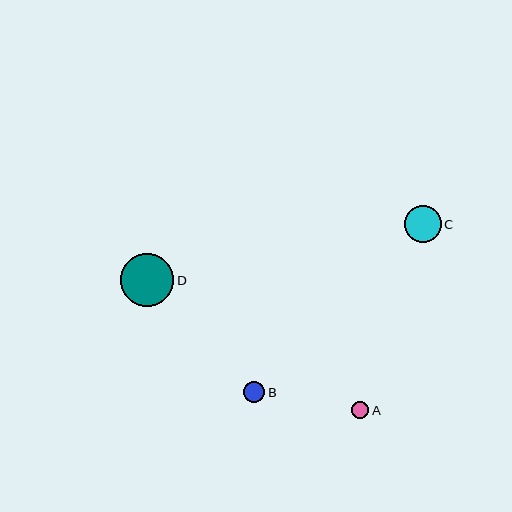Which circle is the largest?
Circle D is the largest with a size of approximately 53 pixels.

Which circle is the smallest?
Circle A is the smallest with a size of approximately 17 pixels.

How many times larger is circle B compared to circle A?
Circle B is approximately 1.2 times the size of circle A.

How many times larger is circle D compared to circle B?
Circle D is approximately 2.5 times the size of circle B.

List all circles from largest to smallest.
From largest to smallest: D, C, B, A.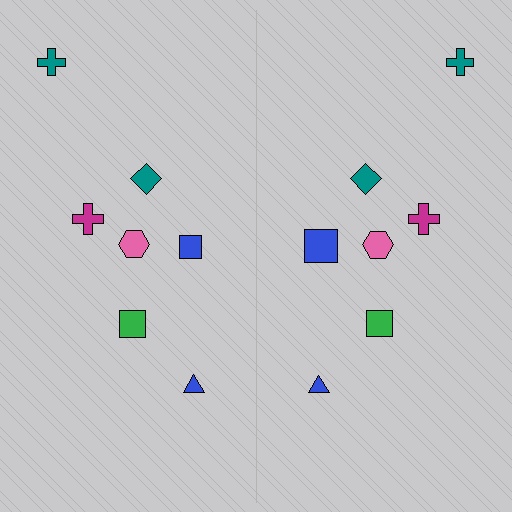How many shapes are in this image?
There are 14 shapes in this image.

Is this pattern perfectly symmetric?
No, the pattern is not perfectly symmetric. The blue square on the right side has a different size than its mirror counterpart.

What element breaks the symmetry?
The blue square on the right side has a different size than its mirror counterpart.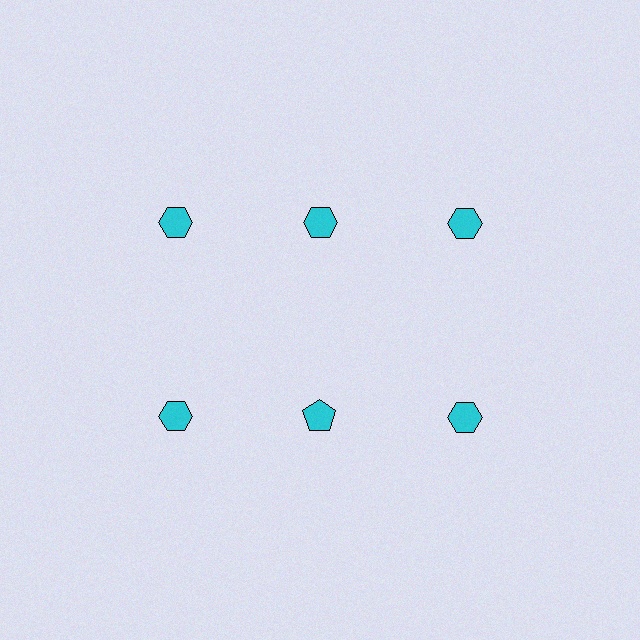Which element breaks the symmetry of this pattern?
The cyan pentagon in the second row, second from left column breaks the symmetry. All other shapes are cyan hexagons.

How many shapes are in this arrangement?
There are 6 shapes arranged in a grid pattern.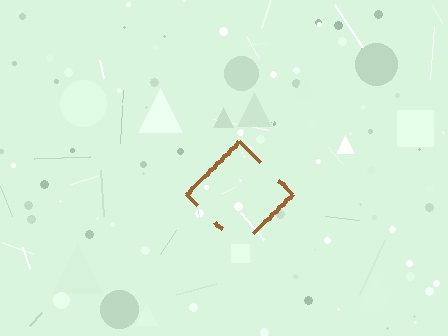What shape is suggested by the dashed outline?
The dashed outline suggests a diamond.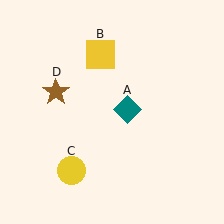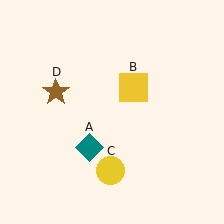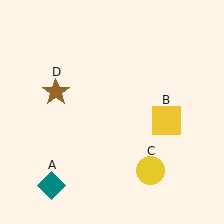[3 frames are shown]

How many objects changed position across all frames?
3 objects changed position: teal diamond (object A), yellow square (object B), yellow circle (object C).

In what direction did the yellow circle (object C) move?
The yellow circle (object C) moved right.